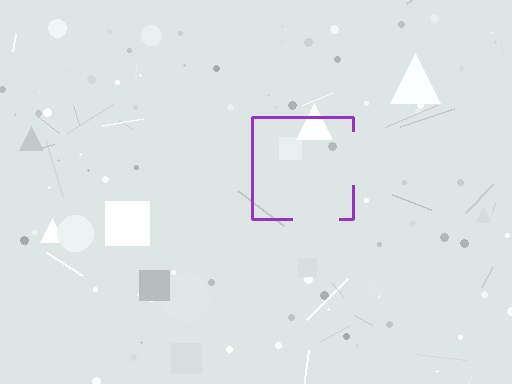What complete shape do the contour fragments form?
The contour fragments form a square.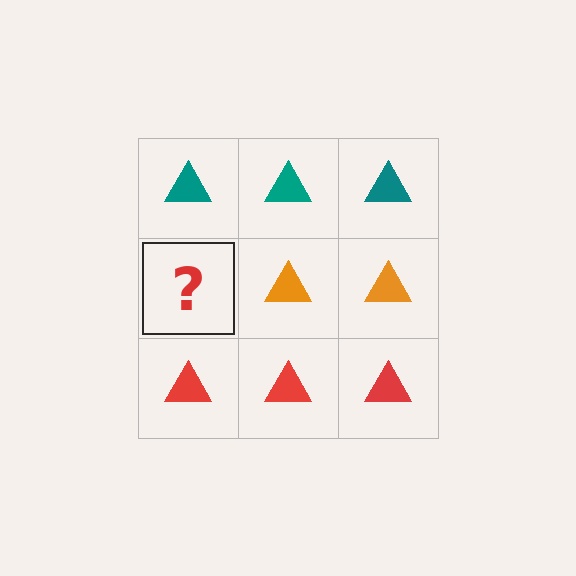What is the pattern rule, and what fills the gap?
The rule is that each row has a consistent color. The gap should be filled with an orange triangle.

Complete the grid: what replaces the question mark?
The question mark should be replaced with an orange triangle.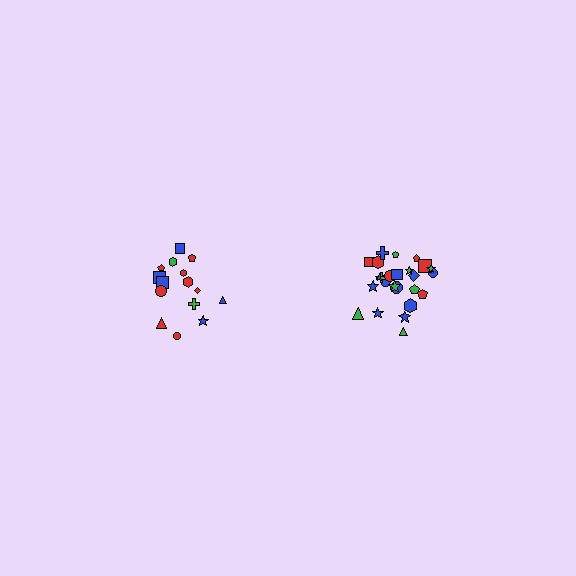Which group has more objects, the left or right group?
The right group.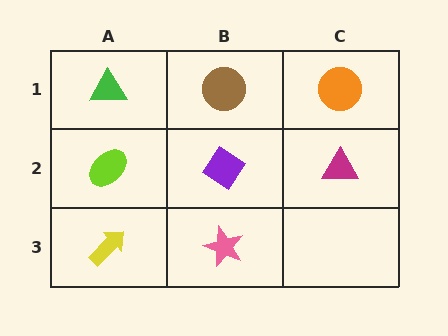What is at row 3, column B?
A pink star.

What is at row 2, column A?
A lime ellipse.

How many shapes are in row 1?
3 shapes.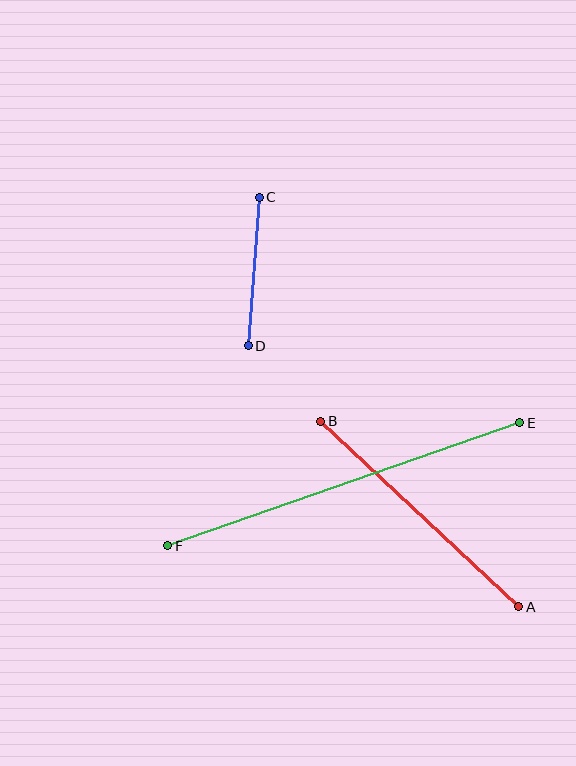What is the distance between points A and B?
The distance is approximately 271 pixels.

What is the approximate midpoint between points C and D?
The midpoint is at approximately (254, 272) pixels.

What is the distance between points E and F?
The distance is approximately 373 pixels.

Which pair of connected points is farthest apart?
Points E and F are farthest apart.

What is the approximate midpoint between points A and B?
The midpoint is at approximately (420, 514) pixels.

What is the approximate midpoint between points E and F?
The midpoint is at approximately (344, 484) pixels.